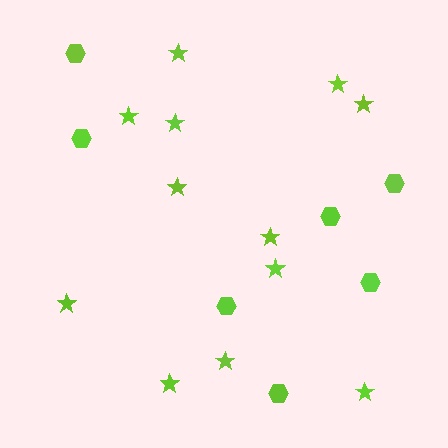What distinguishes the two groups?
There are 2 groups: one group of stars (12) and one group of hexagons (7).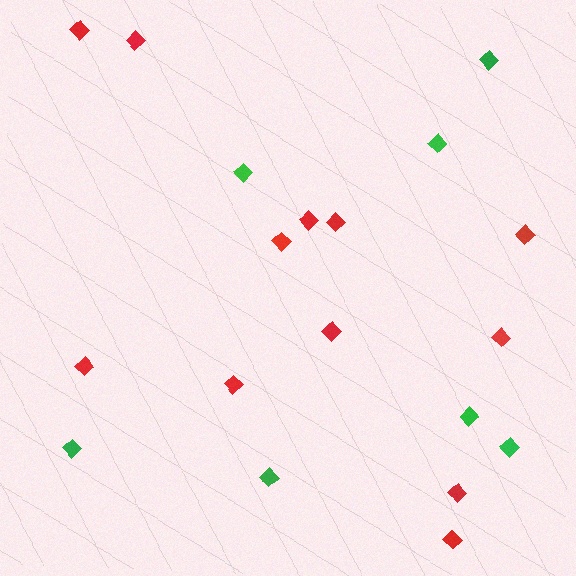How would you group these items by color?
There are 2 groups: one group of green diamonds (7) and one group of red diamonds (12).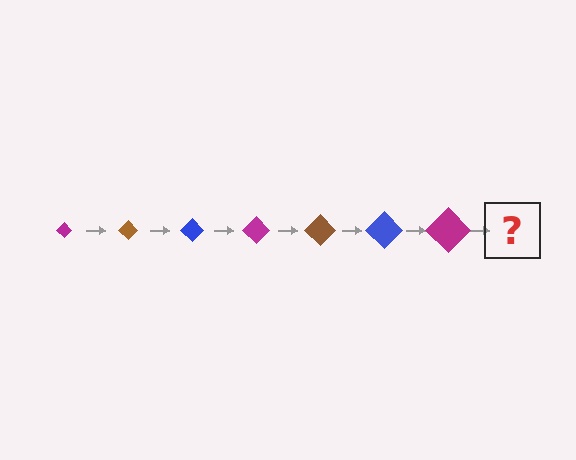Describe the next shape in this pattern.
It should be a brown diamond, larger than the previous one.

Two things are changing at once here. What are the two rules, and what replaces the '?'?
The two rules are that the diamond grows larger each step and the color cycles through magenta, brown, and blue. The '?' should be a brown diamond, larger than the previous one.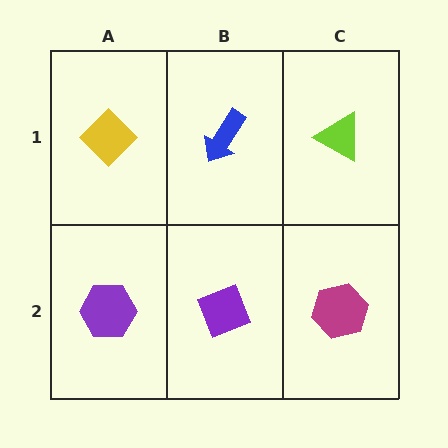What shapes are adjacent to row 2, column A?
A yellow diamond (row 1, column A), a purple diamond (row 2, column B).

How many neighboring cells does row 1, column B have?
3.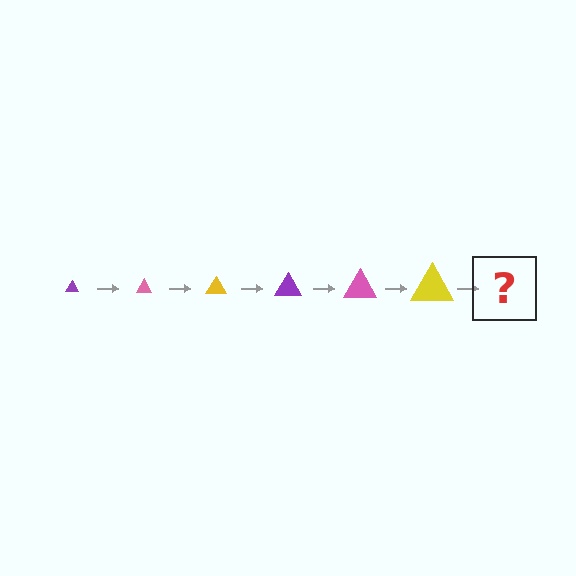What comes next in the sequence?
The next element should be a purple triangle, larger than the previous one.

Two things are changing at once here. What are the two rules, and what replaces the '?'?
The two rules are that the triangle grows larger each step and the color cycles through purple, pink, and yellow. The '?' should be a purple triangle, larger than the previous one.